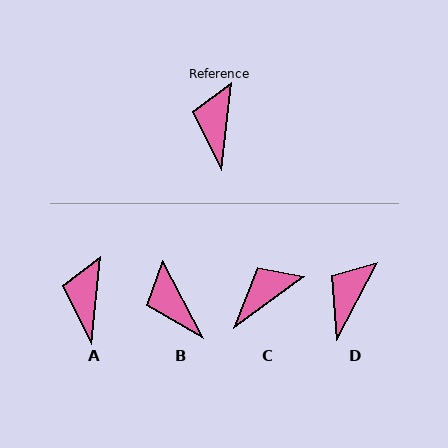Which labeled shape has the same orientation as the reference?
A.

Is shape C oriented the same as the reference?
No, it is off by about 47 degrees.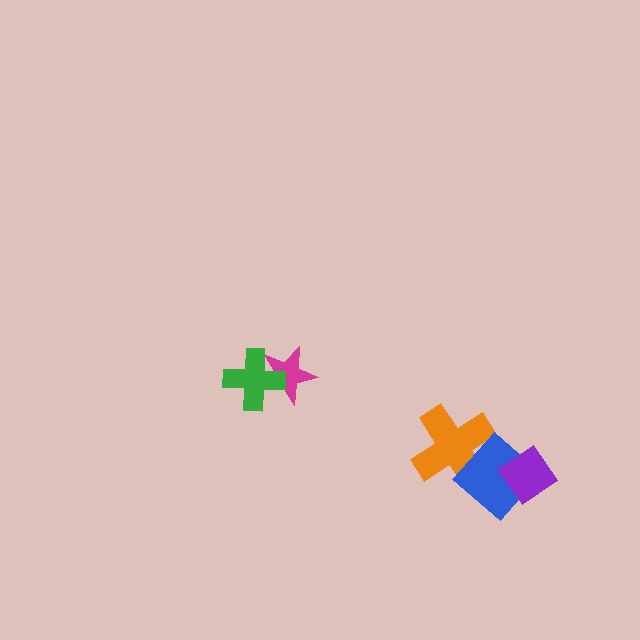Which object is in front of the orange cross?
The blue diamond is in front of the orange cross.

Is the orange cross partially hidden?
Yes, it is partially covered by another shape.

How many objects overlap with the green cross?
1 object overlaps with the green cross.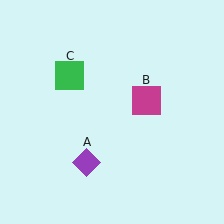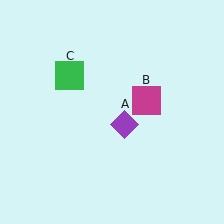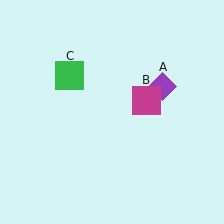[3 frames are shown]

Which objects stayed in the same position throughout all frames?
Magenta square (object B) and green square (object C) remained stationary.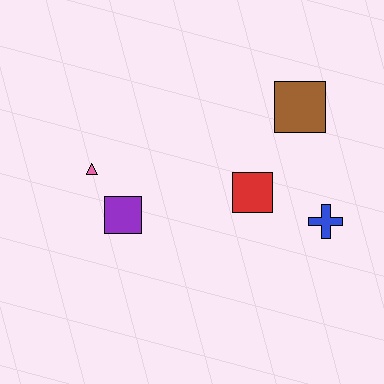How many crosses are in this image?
There is 1 cross.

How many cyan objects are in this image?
There are no cyan objects.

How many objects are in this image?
There are 5 objects.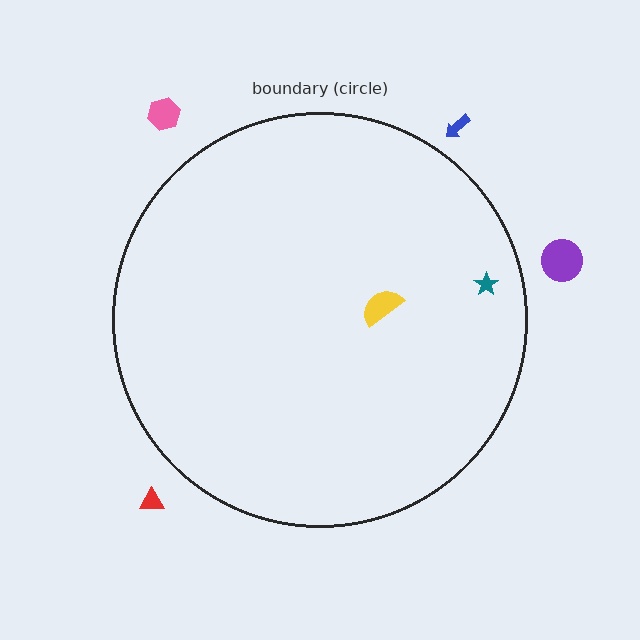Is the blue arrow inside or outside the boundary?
Outside.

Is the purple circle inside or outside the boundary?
Outside.